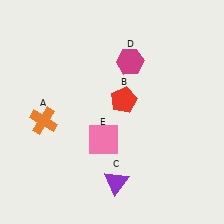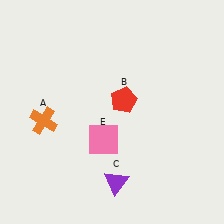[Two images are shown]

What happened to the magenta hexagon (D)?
The magenta hexagon (D) was removed in Image 2. It was in the top-right area of Image 1.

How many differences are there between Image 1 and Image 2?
There is 1 difference between the two images.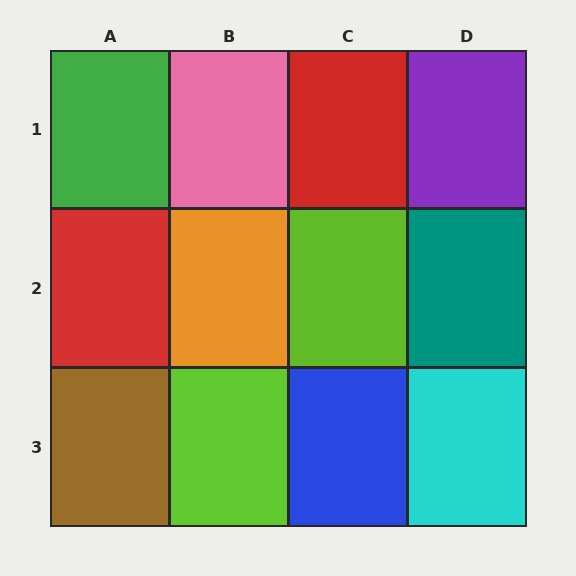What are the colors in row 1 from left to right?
Green, pink, red, purple.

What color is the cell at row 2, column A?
Red.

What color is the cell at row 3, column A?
Brown.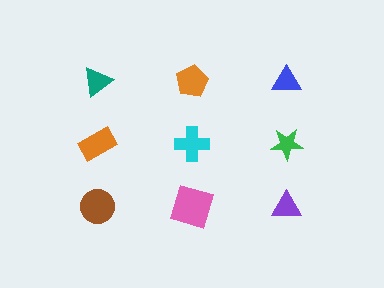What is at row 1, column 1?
A teal triangle.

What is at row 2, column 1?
An orange rectangle.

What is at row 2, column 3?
A green star.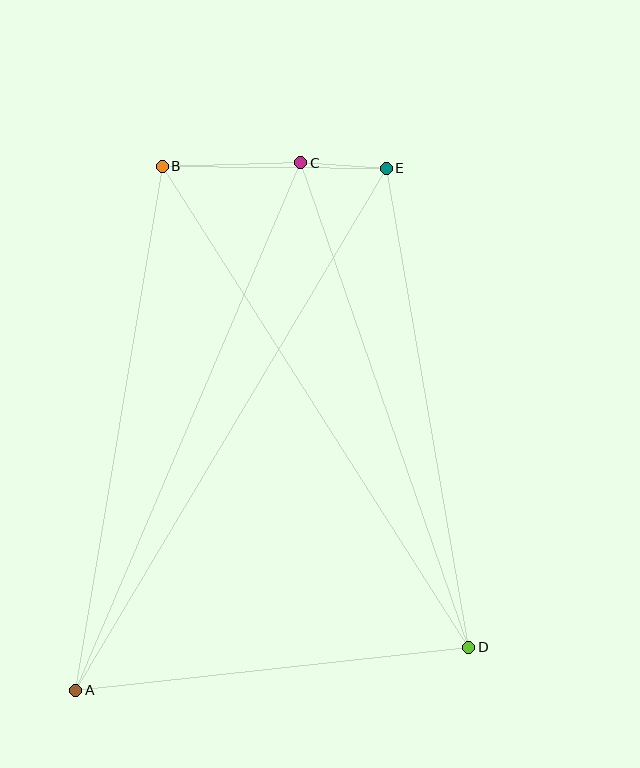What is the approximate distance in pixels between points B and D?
The distance between B and D is approximately 570 pixels.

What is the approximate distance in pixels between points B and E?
The distance between B and E is approximately 224 pixels.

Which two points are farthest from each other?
Points A and E are farthest from each other.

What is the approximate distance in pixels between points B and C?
The distance between B and C is approximately 138 pixels.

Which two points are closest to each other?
Points C and E are closest to each other.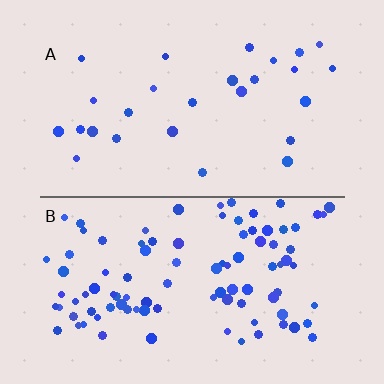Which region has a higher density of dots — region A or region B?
B (the bottom).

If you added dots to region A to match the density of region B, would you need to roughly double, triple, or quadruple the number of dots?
Approximately quadruple.